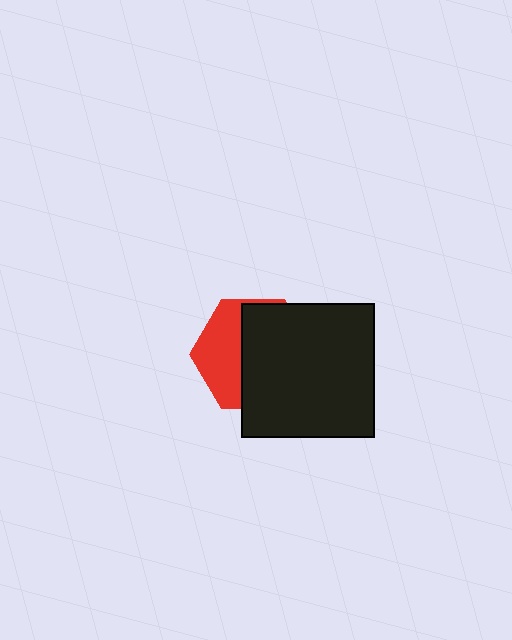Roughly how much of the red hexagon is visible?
A small part of it is visible (roughly 40%).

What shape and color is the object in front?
The object in front is a black square.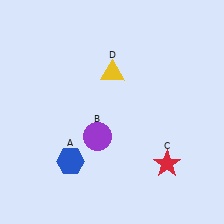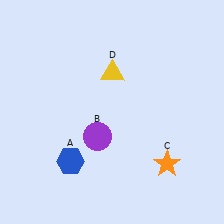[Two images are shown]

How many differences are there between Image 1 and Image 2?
There is 1 difference between the two images.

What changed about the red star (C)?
In Image 1, C is red. In Image 2, it changed to orange.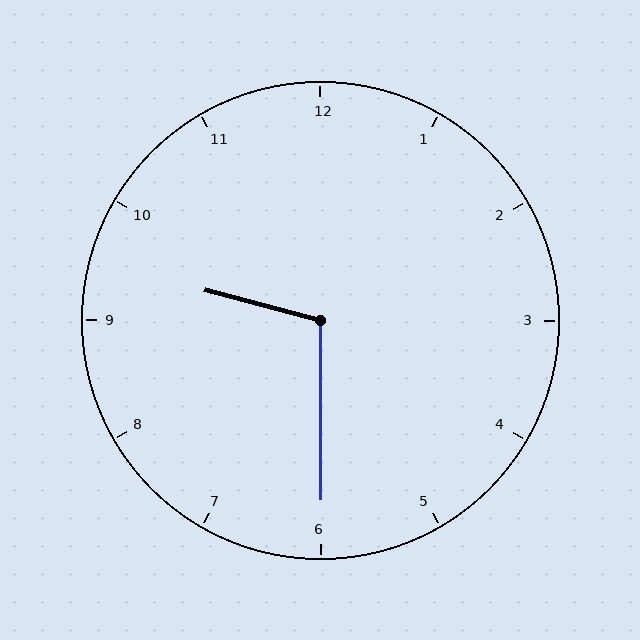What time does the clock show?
9:30.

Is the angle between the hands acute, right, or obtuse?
It is obtuse.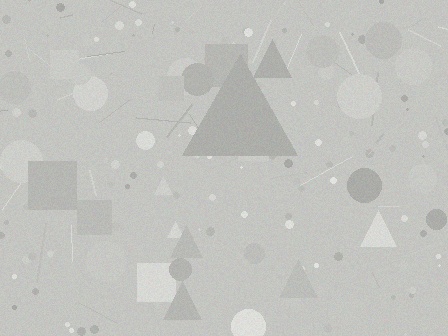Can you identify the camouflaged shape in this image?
The camouflaged shape is a triangle.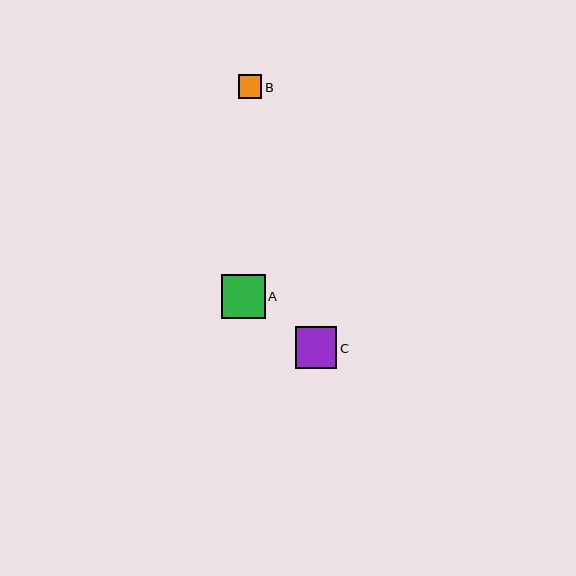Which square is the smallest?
Square B is the smallest with a size of approximately 24 pixels.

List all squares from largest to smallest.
From largest to smallest: A, C, B.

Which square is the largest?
Square A is the largest with a size of approximately 44 pixels.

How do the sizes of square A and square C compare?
Square A and square C are approximately the same size.